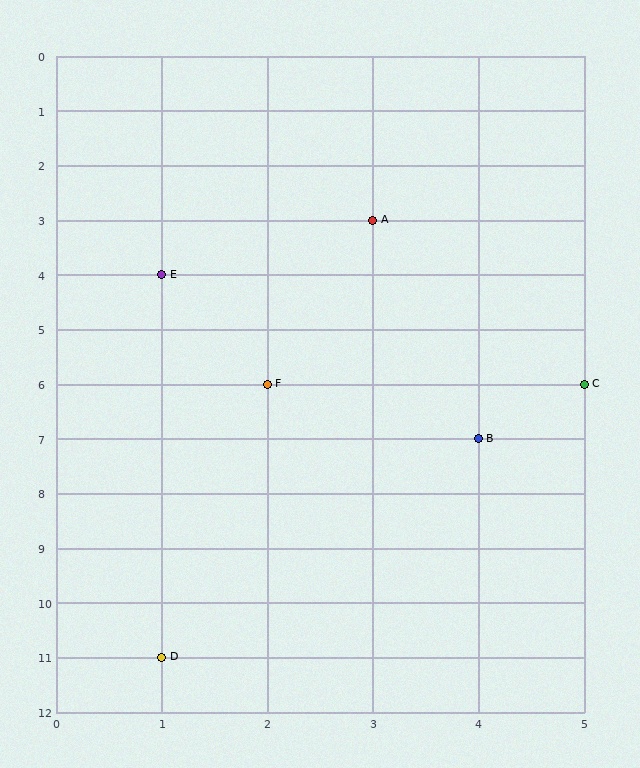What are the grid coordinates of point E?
Point E is at grid coordinates (1, 4).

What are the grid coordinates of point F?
Point F is at grid coordinates (2, 6).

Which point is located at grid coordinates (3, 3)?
Point A is at (3, 3).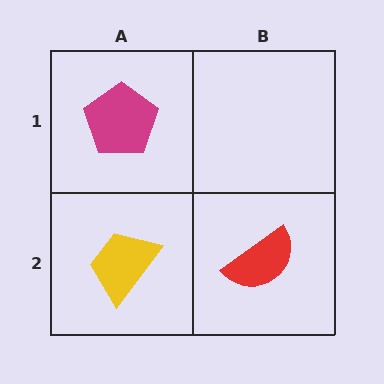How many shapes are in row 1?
1 shape.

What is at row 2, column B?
A red semicircle.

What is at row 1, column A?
A magenta pentagon.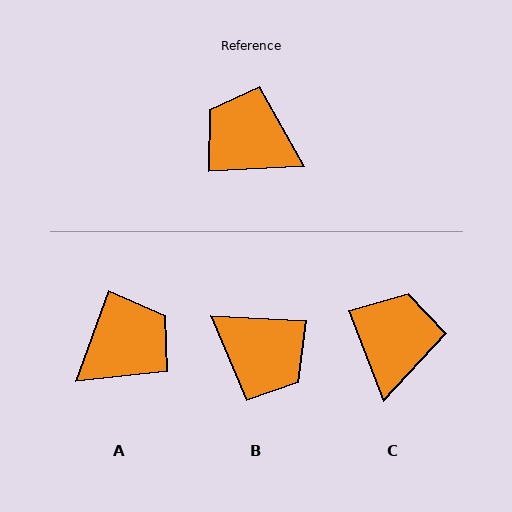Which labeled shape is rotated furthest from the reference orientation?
B, about 174 degrees away.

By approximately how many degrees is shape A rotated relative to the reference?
Approximately 113 degrees clockwise.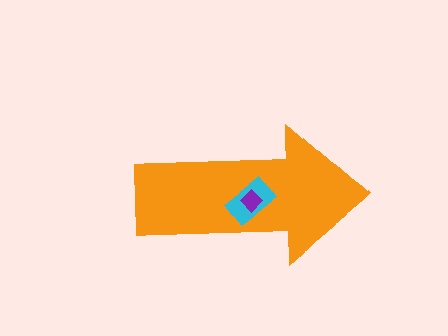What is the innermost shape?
The purple diamond.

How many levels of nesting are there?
3.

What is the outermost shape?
The orange arrow.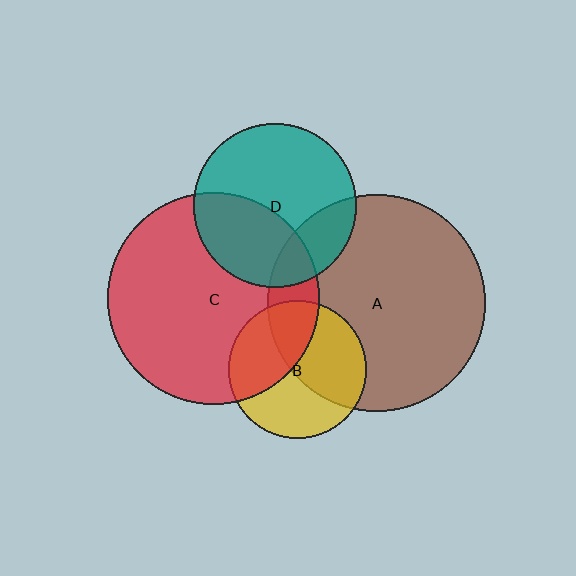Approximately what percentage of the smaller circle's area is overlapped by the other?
Approximately 40%.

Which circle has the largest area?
Circle A (brown).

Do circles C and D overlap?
Yes.